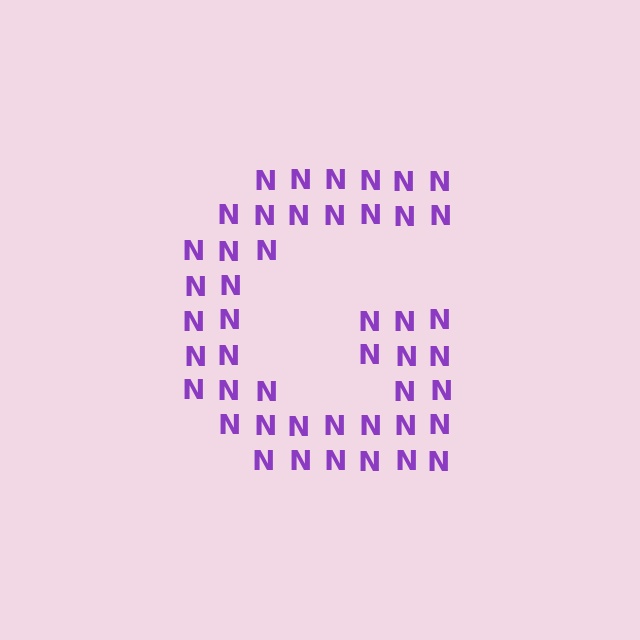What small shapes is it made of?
It is made of small letter N's.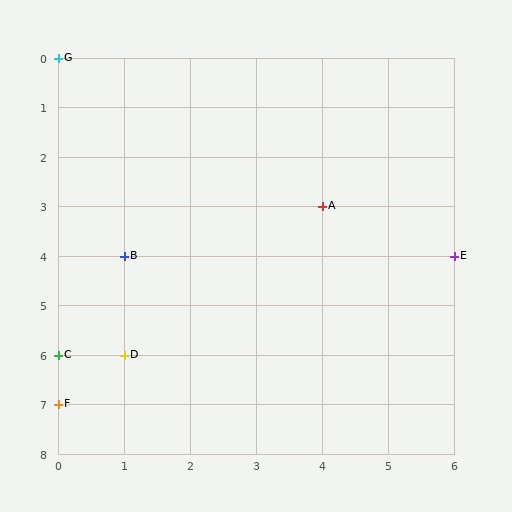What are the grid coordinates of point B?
Point B is at grid coordinates (1, 4).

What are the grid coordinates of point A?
Point A is at grid coordinates (4, 3).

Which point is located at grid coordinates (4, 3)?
Point A is at (4, 3).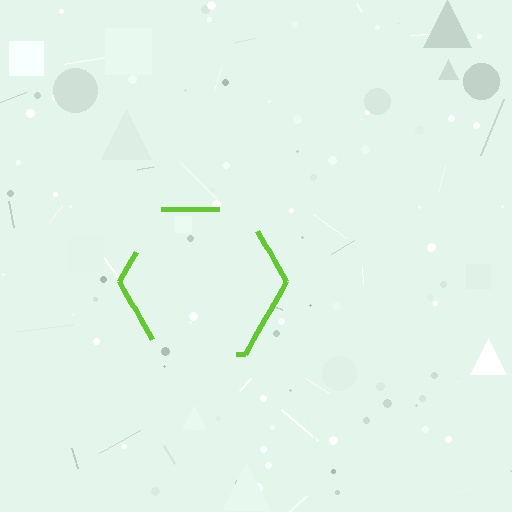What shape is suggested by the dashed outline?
The dashed outline suggests a hexagon.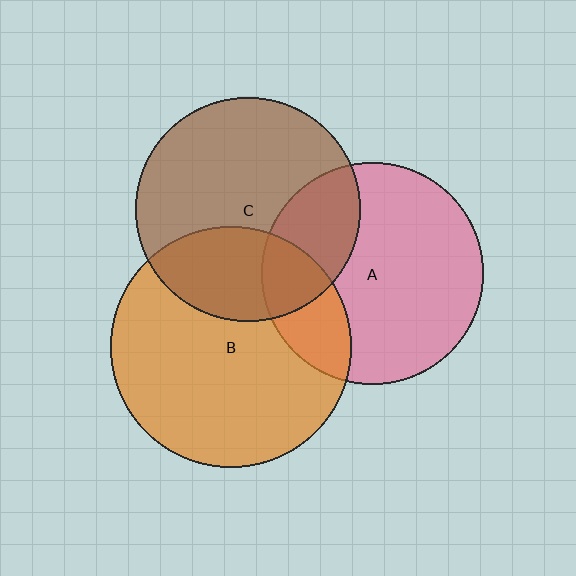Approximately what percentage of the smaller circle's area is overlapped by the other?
Approximately 30%.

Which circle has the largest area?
Circle B (orange).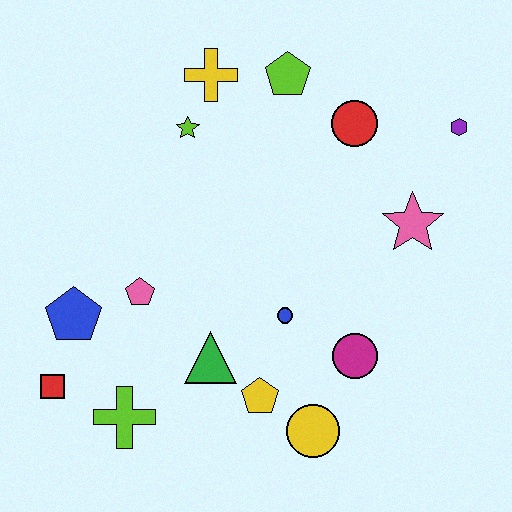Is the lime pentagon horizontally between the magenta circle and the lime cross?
Yes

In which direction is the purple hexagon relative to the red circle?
The purple hexagon is to the right of the red circle.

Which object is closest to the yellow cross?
The lime star is closest to the yellow cross.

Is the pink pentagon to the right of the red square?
Yes